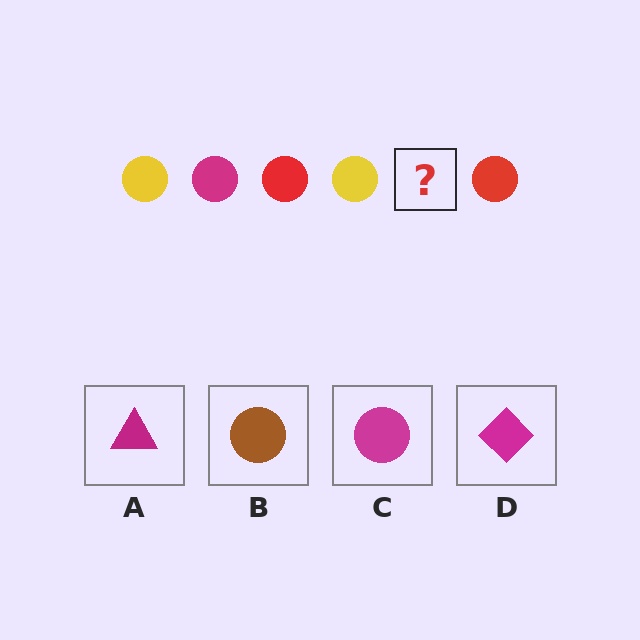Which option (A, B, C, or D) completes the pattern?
C.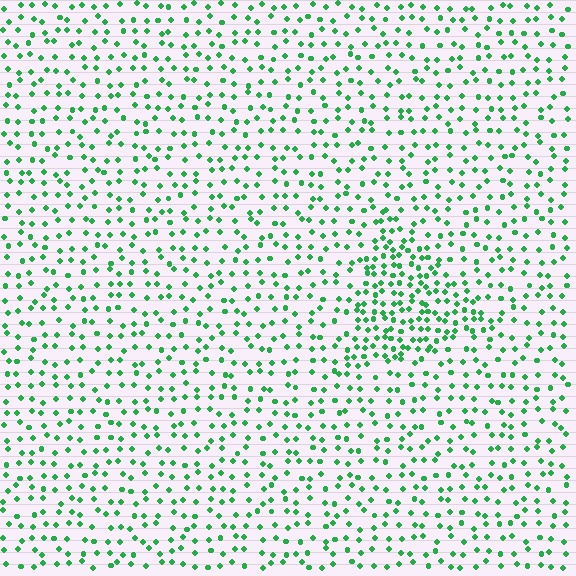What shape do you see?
I see a triangle.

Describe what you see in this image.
The image contains small green elements arranged at two different densities. A triangle-shaped region is visible where the elements are more densely packed than the surrounding area.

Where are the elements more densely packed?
The elements are more densely packed inside the triangle boundary.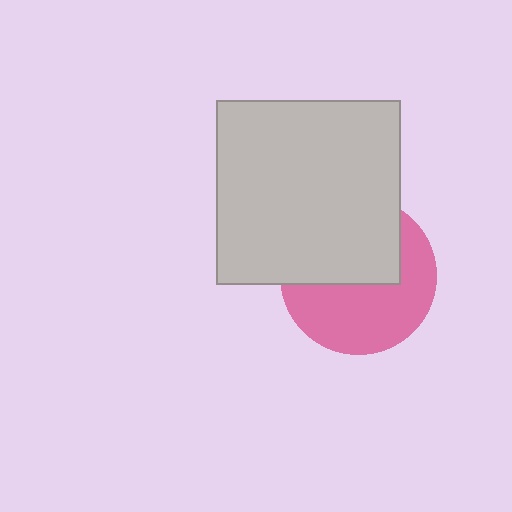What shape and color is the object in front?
The object in front is a light gray square.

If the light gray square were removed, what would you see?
You would see the complete pink circle.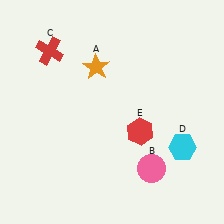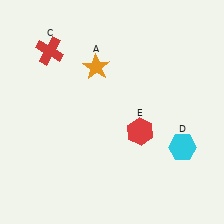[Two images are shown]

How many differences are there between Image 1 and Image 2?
There is 1 difference between the two images.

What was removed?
The pink circle (B) was removed in Image 2.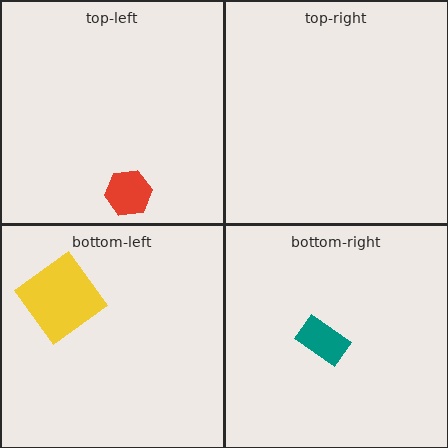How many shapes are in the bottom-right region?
1.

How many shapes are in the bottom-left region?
1.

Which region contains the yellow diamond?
The bottom-left region.